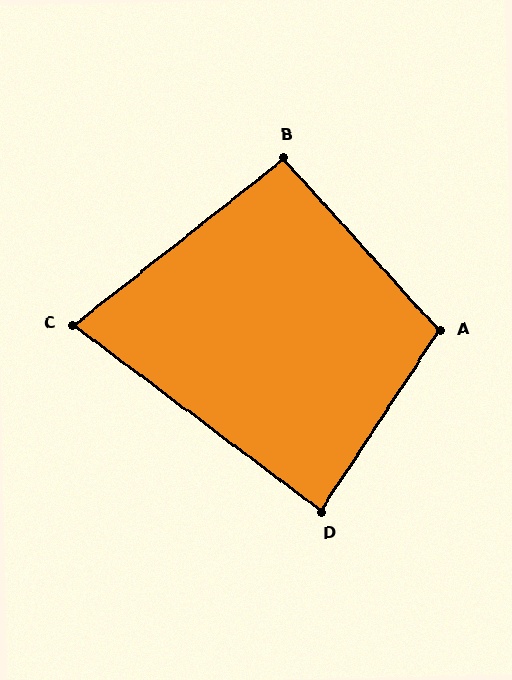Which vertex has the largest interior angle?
A, at approximately 105 degrees.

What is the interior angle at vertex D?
Approximately 86 degrees (approximately right).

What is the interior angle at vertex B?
Approximately 94 degrees (approximately right).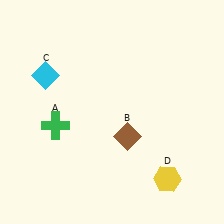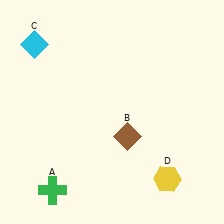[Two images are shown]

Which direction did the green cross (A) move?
The green cross (A) moved down.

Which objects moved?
The objects that moved are: the green cross (A), the cyan diamond (C).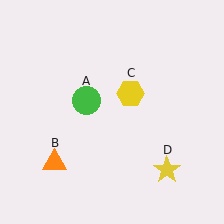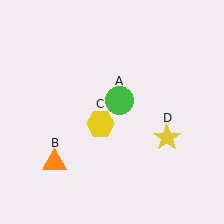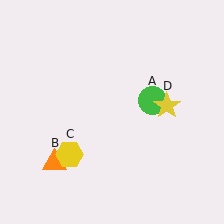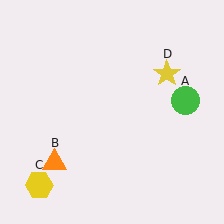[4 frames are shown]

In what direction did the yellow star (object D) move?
The yellow star (object D) moved up.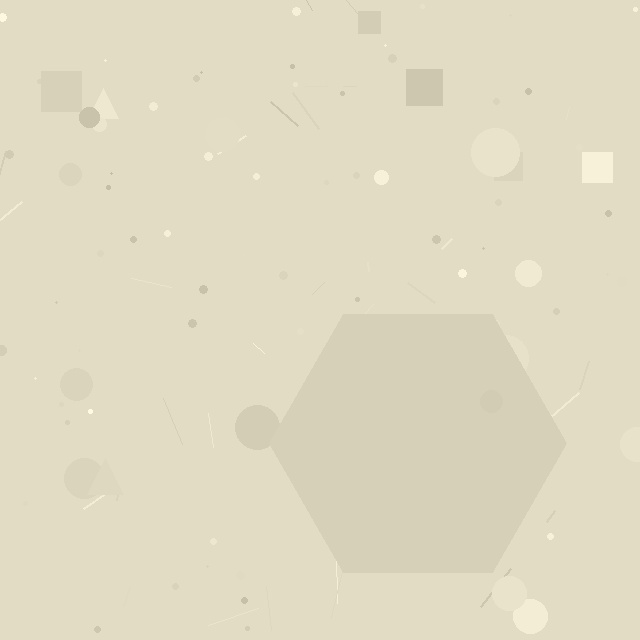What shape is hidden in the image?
A hexagon is hidden in the image.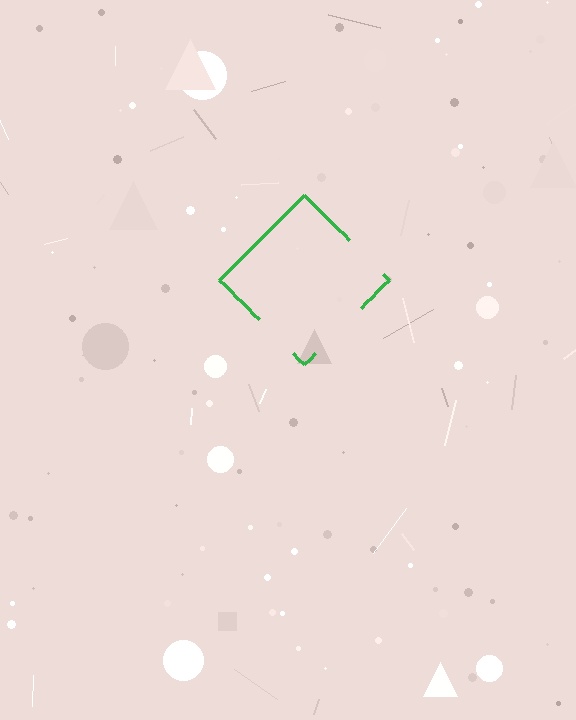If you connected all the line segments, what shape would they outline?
They would outline a diamond.